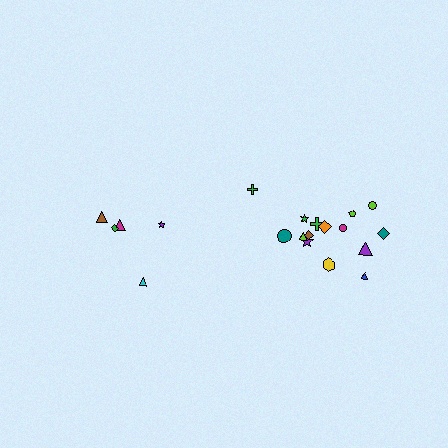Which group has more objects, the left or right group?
The right group.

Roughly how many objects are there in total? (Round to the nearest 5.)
Roughly 20 objects in total.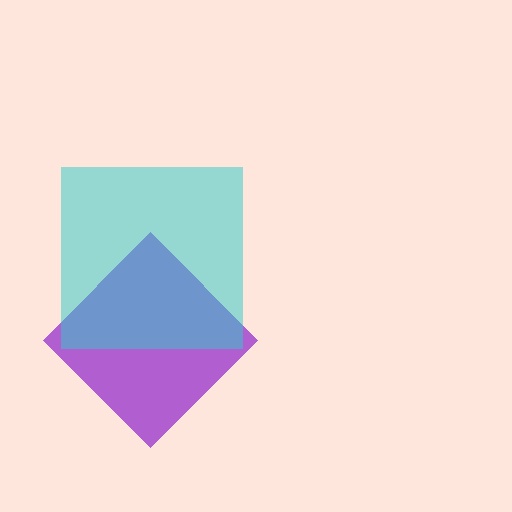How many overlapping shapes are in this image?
There are 2 overlapping shapes in the image.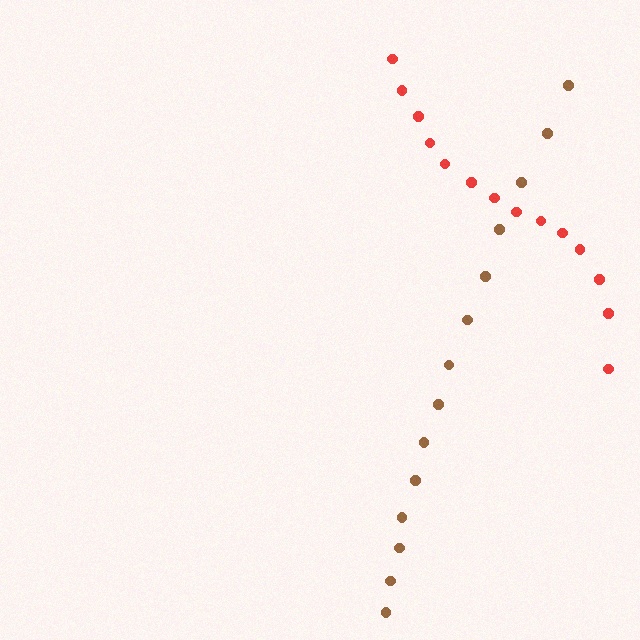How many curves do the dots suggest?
There are 2 distinct paths.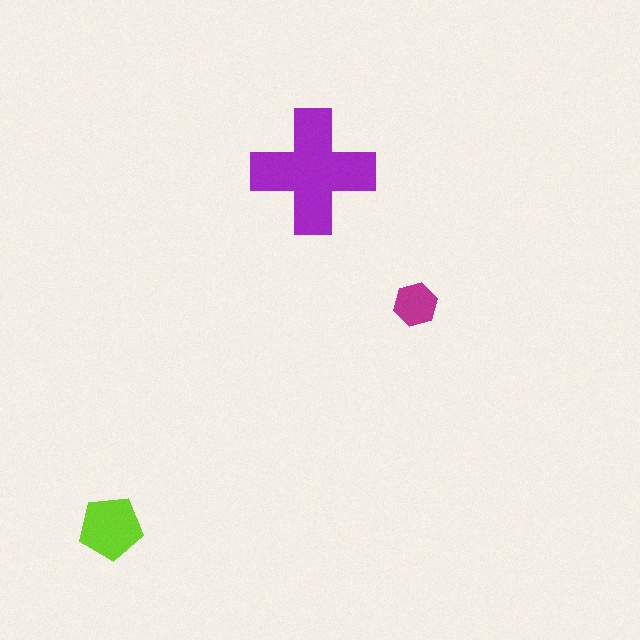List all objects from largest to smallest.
The purple cross, the lime pentagon, the magenta hexagon.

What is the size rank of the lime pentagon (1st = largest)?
2nd.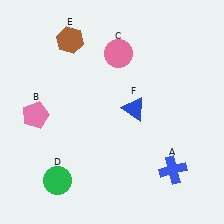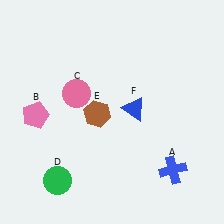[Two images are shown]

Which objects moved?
The objects that moved are: the pink circle (C), the brown hexagon (E).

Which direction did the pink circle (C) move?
The pink circle (C) moved left.